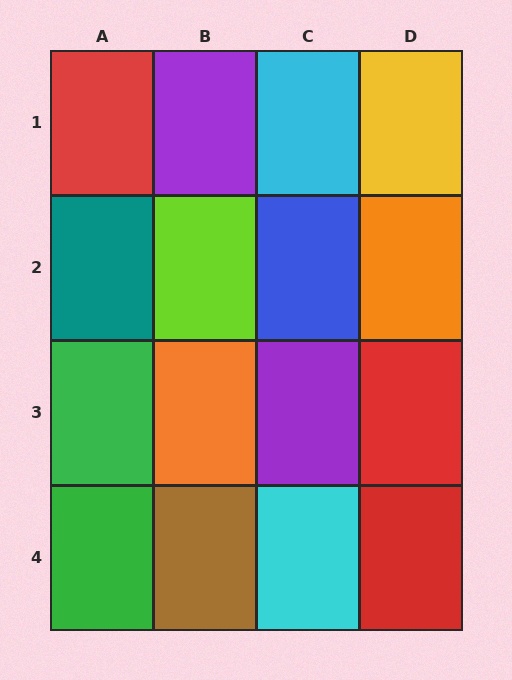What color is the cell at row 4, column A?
Green.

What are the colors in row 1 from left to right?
Red, purple, cyan, yellow.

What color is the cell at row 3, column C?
Purple.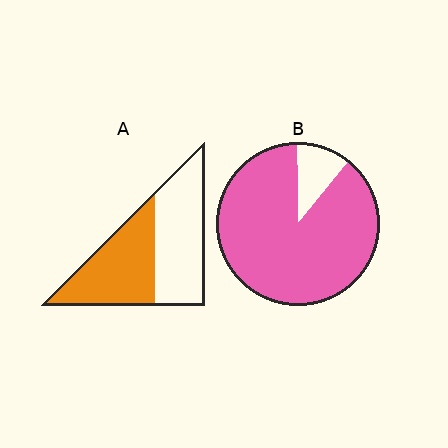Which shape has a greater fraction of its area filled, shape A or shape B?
Shape B.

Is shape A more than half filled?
Roughly half.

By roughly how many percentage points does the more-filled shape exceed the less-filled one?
By roughly 40 percentage points (B over A).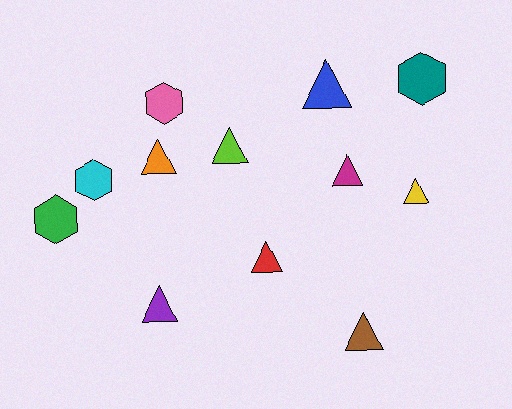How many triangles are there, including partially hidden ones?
There are 8 triangles.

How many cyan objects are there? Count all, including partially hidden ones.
There is 1 cyan object.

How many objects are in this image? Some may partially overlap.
There are 12 objects.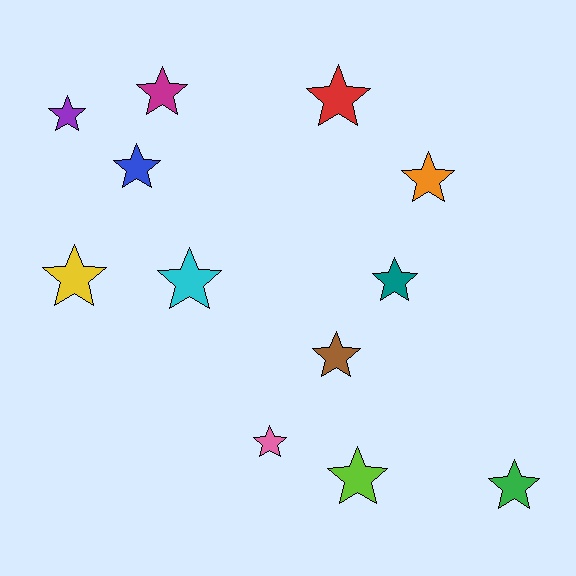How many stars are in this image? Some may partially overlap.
There are 12 stars.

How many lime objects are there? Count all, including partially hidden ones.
There is 1 lime object.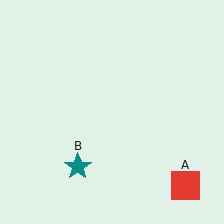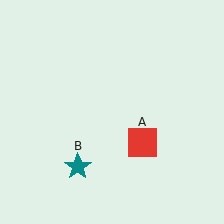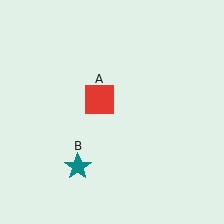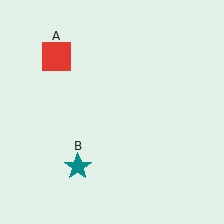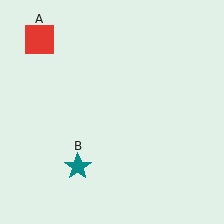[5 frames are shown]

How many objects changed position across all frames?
1 object changed position: red square (object A).